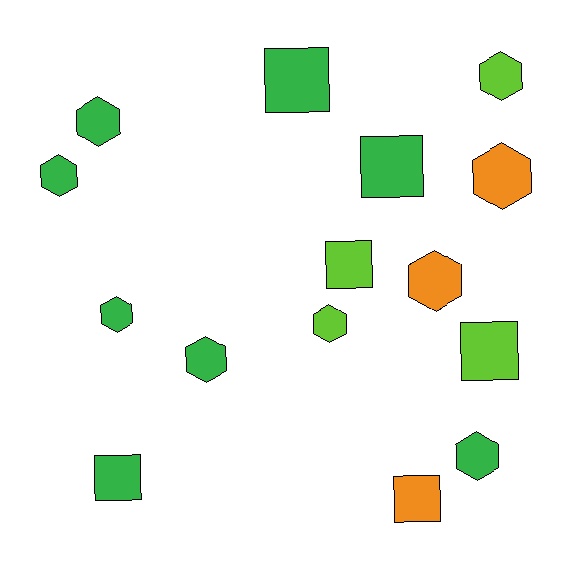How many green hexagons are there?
There are 5 green hexagons.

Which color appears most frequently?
Green, with 8 objects.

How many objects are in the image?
There are 15 objects.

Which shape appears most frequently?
Hexagon, with 9 objects.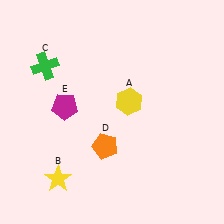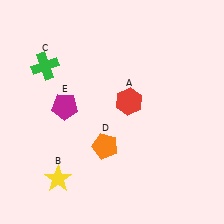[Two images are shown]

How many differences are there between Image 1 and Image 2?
There is 1 difference between the two images.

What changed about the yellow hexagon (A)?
In Image 1, A is yellow. In Image 2, it changed to red.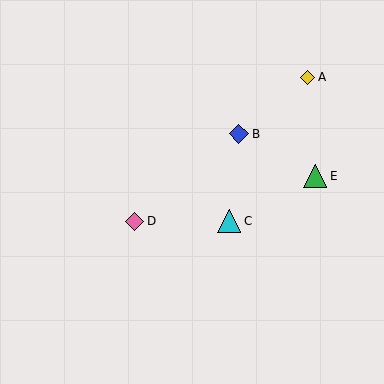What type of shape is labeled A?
Shape A is a yellow diamond.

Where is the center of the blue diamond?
The center of the blue diamond is at (239, 134).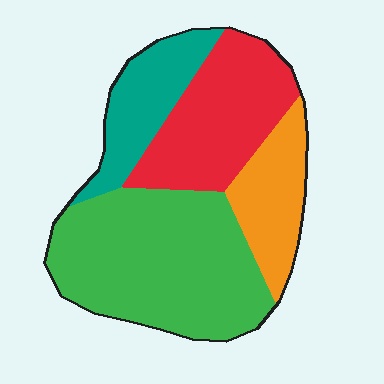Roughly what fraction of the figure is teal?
Teal takes up about one sixth (1/6) of the figure.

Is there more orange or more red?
Red.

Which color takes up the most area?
Green, at roughly 45%.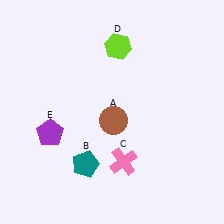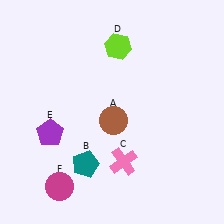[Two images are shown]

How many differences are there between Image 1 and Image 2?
There is 1 difference between the two images.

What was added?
A magenta circle (F) was added in Image 2.